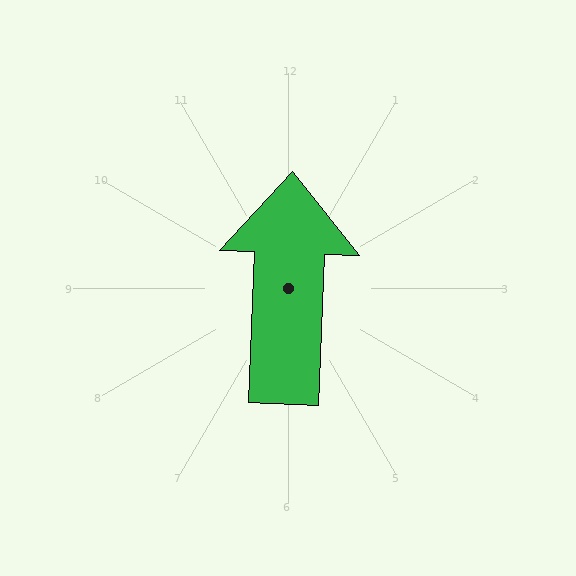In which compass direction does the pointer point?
North.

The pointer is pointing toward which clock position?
Roughly 12 o'clock.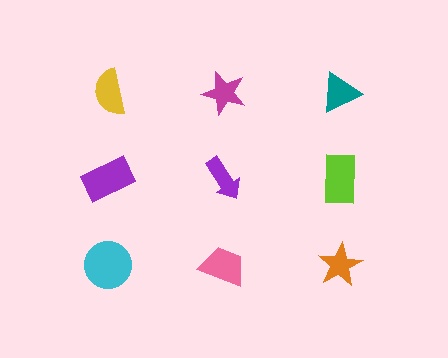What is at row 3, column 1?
A cyan circle.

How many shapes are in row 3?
3 shapes.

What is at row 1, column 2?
A magenta star.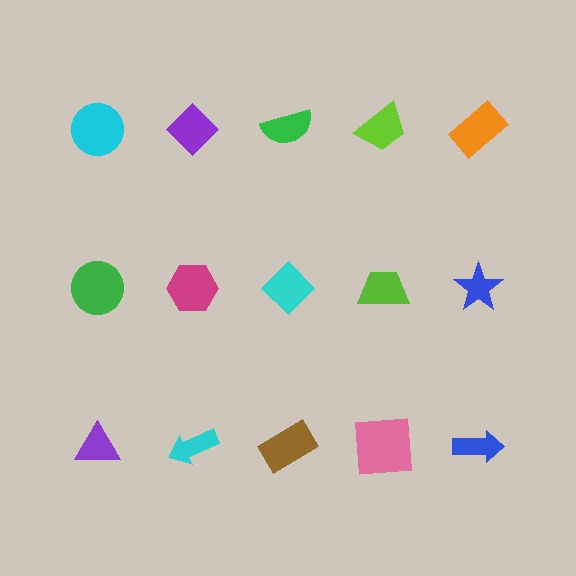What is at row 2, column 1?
A green circle.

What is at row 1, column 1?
A cyan circle.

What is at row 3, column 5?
A blue arrow.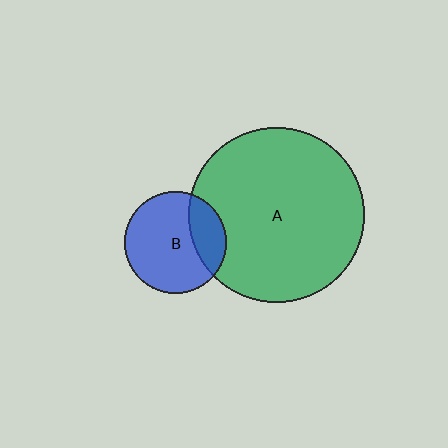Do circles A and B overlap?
Yes.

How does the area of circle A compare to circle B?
Approximately 3.0 times.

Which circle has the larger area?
Circle A (green).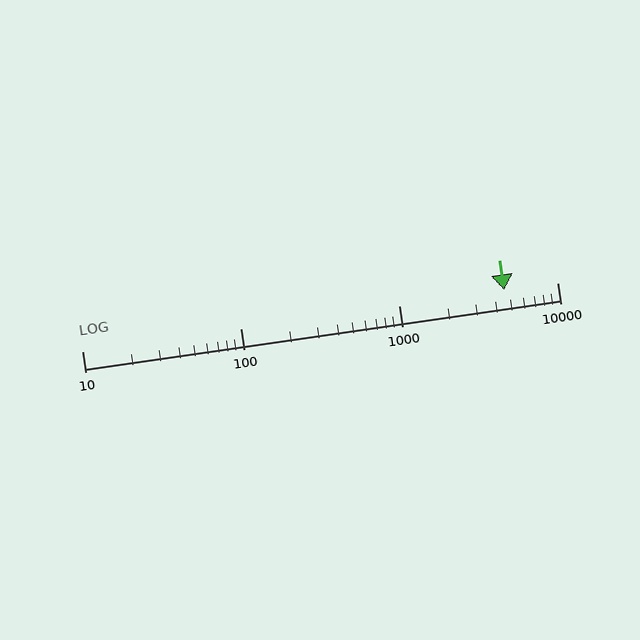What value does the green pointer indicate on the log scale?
The pointer indicates approximately 4600.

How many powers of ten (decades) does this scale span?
The scale spans 3 decades, from 10 to 10000.